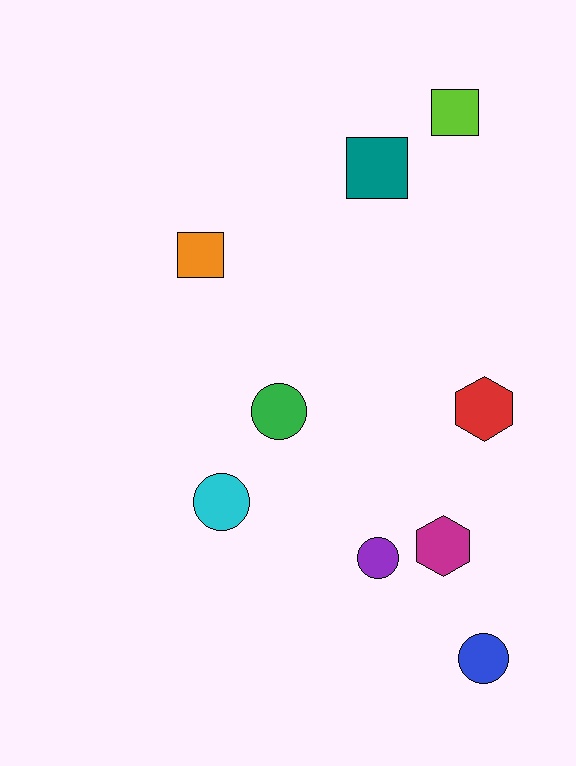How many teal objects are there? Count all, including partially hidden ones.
There is 1 teal object.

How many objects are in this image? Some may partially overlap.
There are 9 objects.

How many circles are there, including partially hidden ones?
There are 4 circles.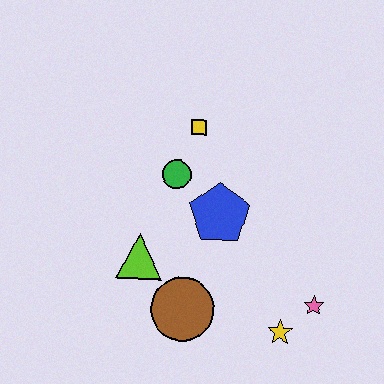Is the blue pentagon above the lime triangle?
Yes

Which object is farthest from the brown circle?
The yellow square is farthest from the brown circle.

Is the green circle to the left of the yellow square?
Yes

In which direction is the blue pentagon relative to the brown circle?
The blue pentagon is above the brown circle.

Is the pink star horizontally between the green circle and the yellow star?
No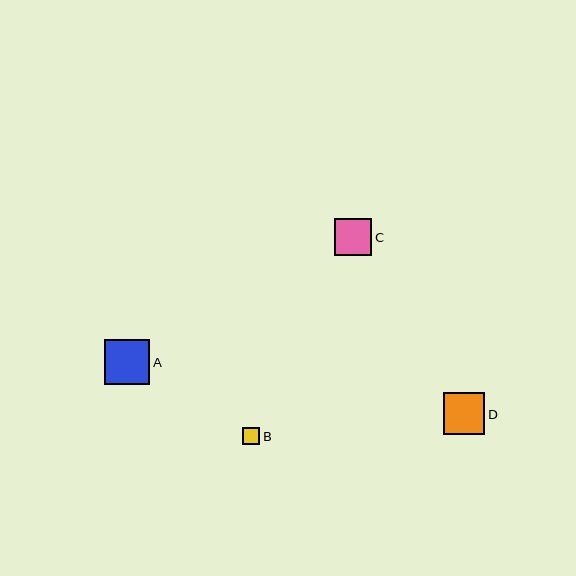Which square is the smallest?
Square B is the smallest with a size of approximately 17 pixels.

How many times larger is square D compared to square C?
Square D is approximately 1.1 times the size of square C.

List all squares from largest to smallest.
From largest to smallest: A, D, C, B.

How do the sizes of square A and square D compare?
Square A and square D are approximately the same size.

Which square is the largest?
Square A is the largest with a size of approximately 45 pixels.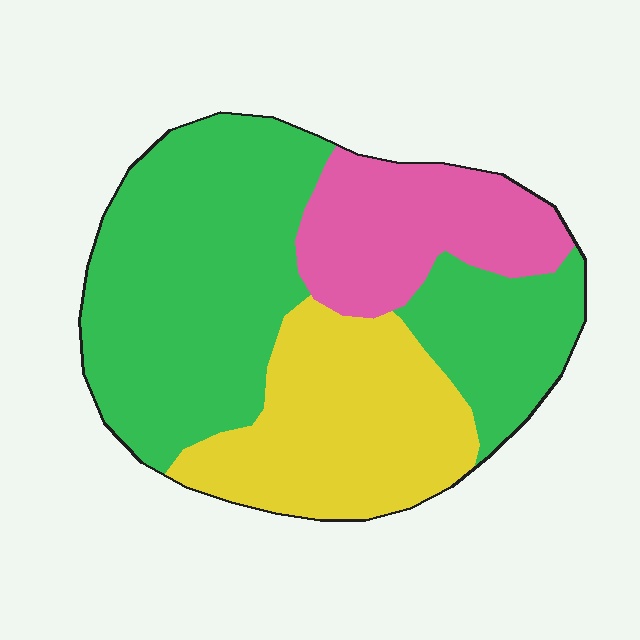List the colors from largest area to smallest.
From largest to smallest: green, yellow, pink.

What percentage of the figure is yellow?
Yellow covers 27% of the figure.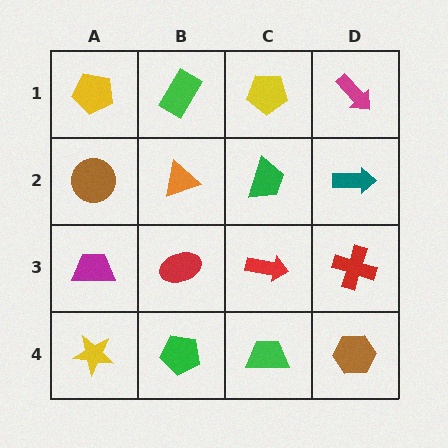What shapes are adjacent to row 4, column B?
A red ellipse (row 3, column B), a yellow star (row 4, column A), a green trapezoid (row 4, column C).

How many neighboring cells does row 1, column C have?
3.